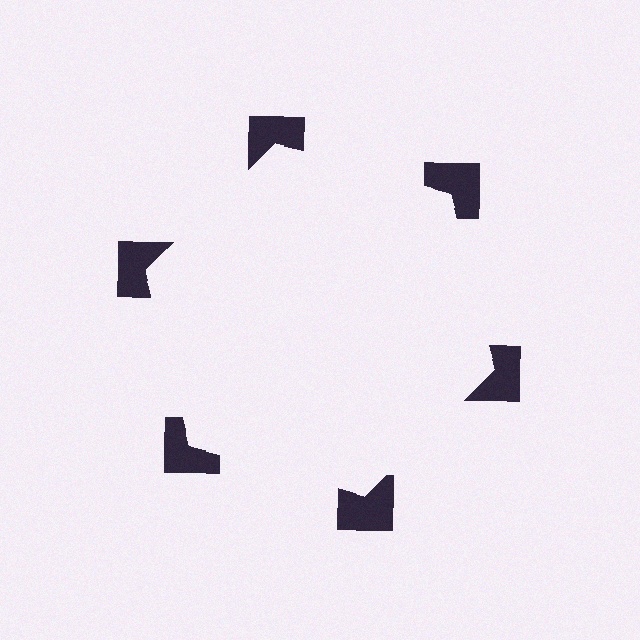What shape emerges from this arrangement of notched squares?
An illusory hexagon — its edges are inferred from the aligned wedge cuts in the notched squares, not physically drawn.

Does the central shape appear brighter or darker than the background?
It typically appears slightly brighter than the background, even though no actual brightness change is drawn.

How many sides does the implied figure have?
6 sides.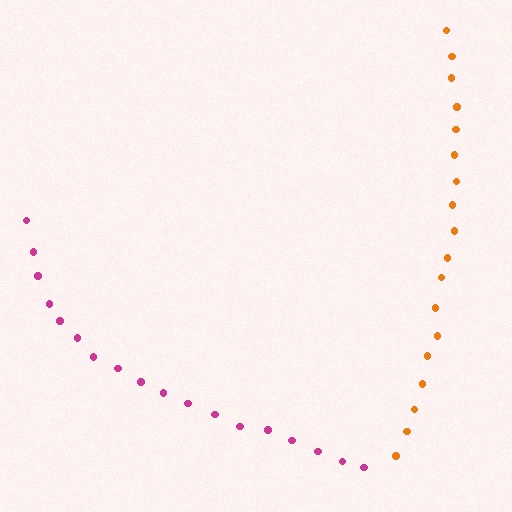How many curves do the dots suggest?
There are 2 distinct paths.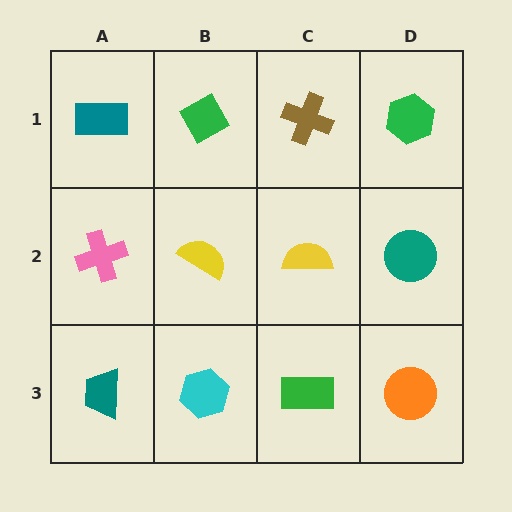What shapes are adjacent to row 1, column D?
A teal circle (row 2, column D), a brown cross (row 1, column C).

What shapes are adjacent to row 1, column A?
A pink cross (row 2, column A), a green diamond (row 1, column B).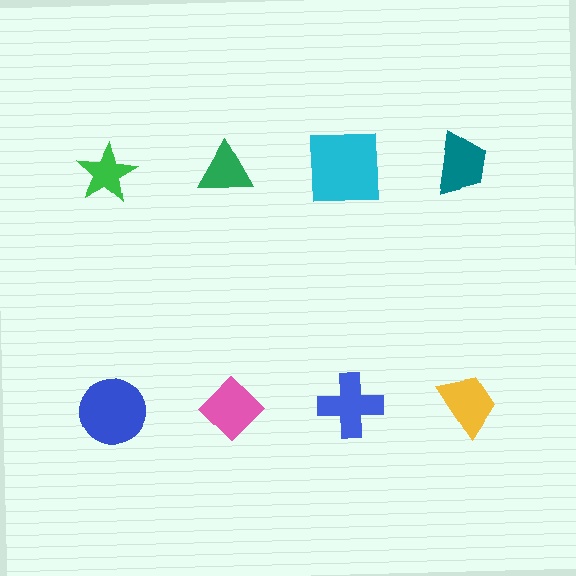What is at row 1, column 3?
A cyan square.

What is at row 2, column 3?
A blue cross.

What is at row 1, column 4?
A teal trapezoid.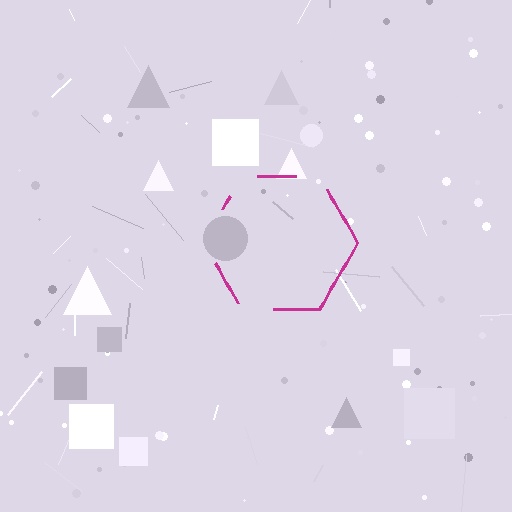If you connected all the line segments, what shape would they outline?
They would outline a hexagon.